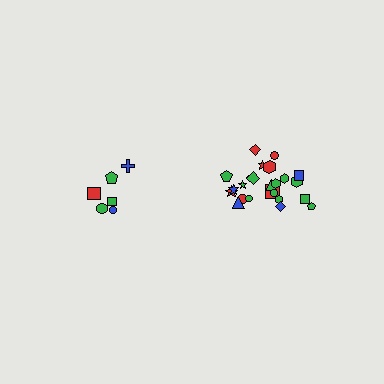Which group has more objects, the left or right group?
The right group.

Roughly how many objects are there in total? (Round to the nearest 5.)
Roughly 30 objects in total.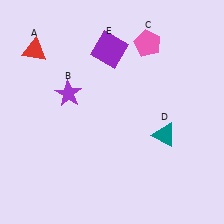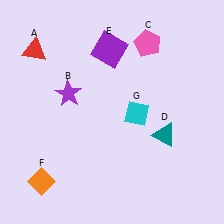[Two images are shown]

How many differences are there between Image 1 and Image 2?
There are 2 differences between the two images.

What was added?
An orange diamond (F), a cyan diamond (G) were added in Image 2.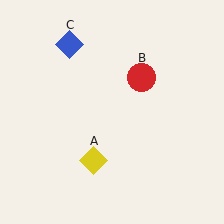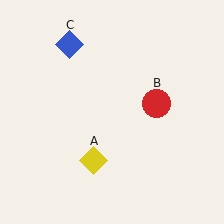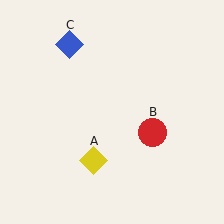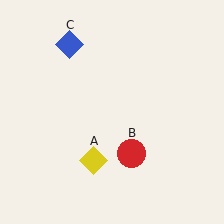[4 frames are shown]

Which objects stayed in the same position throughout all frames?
Yellow diamond (object A) and blue diamond (object C) remained stationary.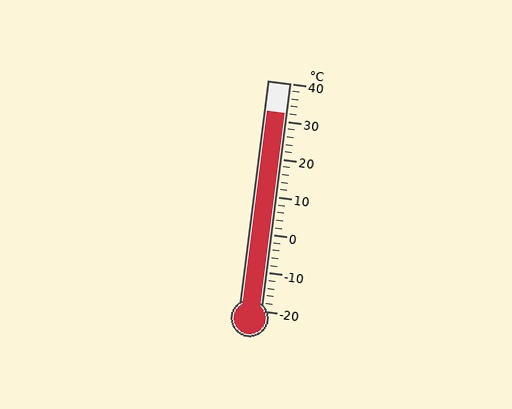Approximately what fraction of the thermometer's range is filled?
The thermometer is filled to approximately 85% of its range.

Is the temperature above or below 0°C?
The temperature is above 0°C.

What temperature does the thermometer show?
The thermometer shows approximately 32°C.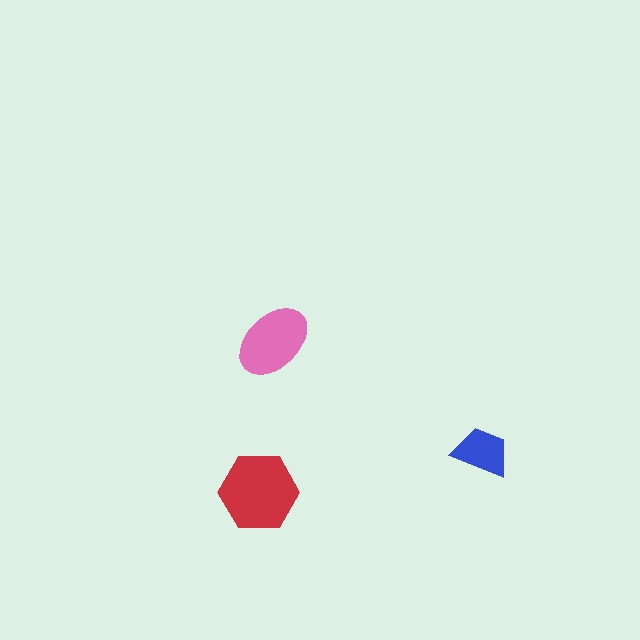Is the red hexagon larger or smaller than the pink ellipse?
Larger.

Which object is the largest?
The red hexagon.